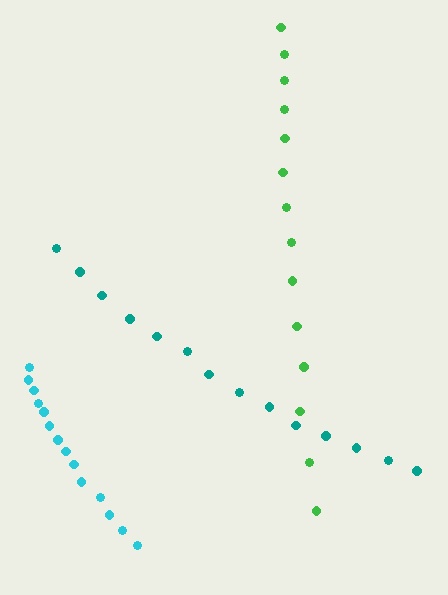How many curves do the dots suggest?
There are 3 distinct paths.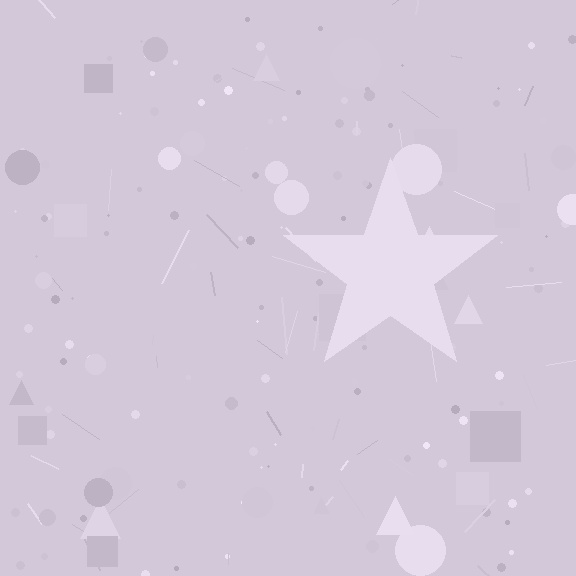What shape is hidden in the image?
A star is hidden in the image.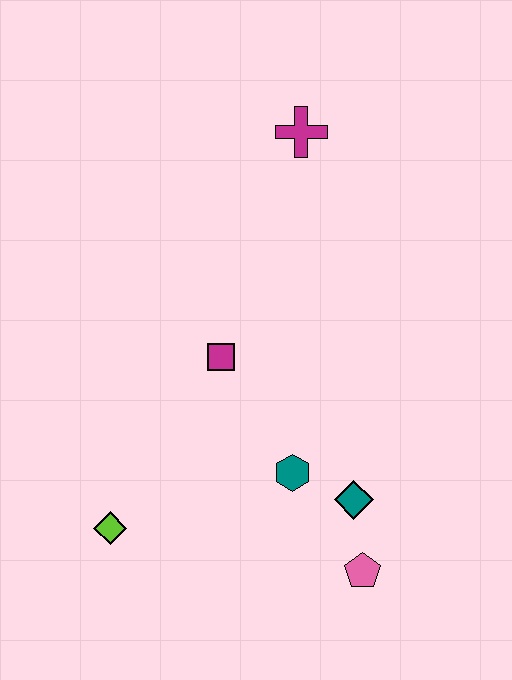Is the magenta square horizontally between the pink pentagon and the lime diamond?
Yes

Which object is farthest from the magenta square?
The pink pentagon is farthest from the magenta square.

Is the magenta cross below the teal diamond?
No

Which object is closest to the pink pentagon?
The teal diamond is closest to the pink pentagon.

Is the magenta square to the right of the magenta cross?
No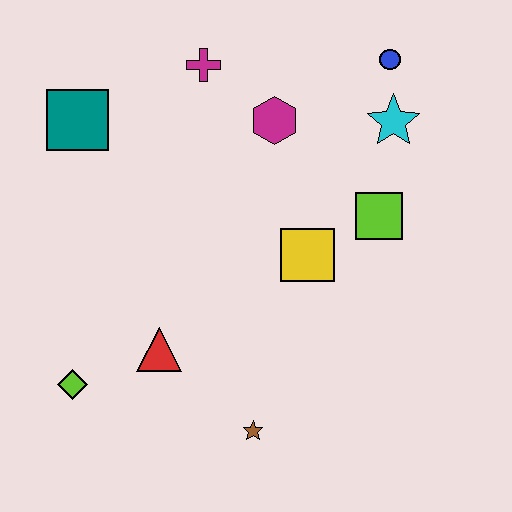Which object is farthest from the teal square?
The brown star is farthest from the teal square.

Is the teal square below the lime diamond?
No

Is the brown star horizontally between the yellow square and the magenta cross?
Yes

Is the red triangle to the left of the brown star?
Yes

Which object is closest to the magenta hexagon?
The magenta cross is closest to the magenta hexagon.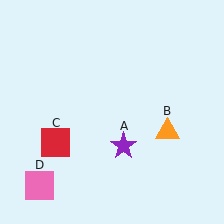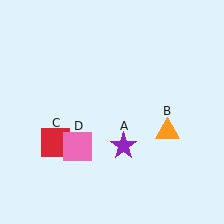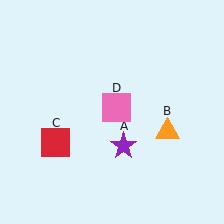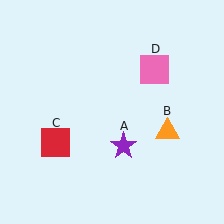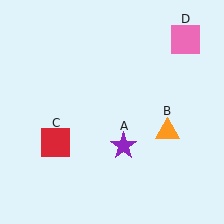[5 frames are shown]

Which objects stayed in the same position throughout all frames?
Purple star (object A) and orange triangle (object B) and red square (object C) remained stationary.